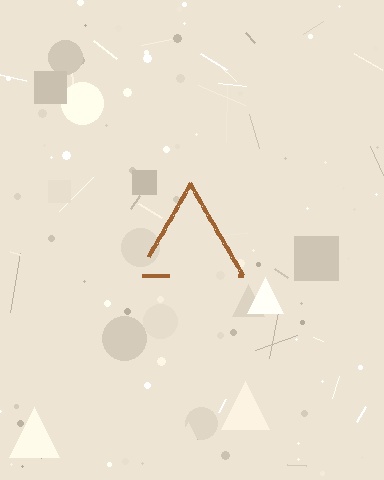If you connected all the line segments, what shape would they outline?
They would outline a triangle.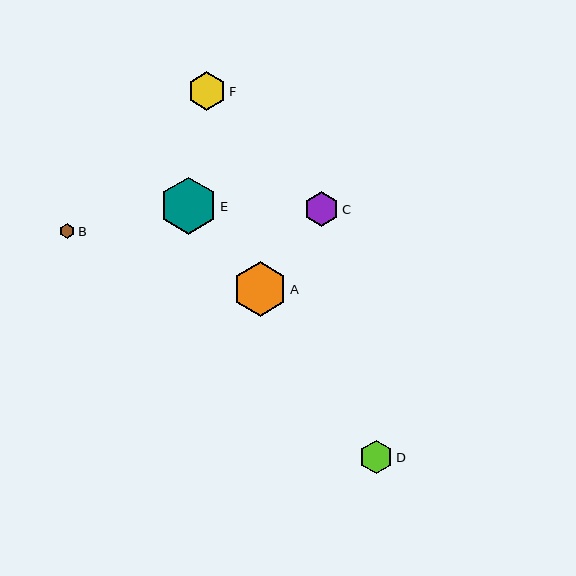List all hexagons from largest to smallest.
From largest to smallest: E, A, F, C, D, B.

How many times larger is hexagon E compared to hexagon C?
Hexagon E is approximately 1.6 times the size of hexagon C.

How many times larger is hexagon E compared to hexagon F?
Hexagon E is approximately 1.5 times the size of hexagon F.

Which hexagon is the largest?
Hexagon E is the largest with a size of approximately 57 pixels.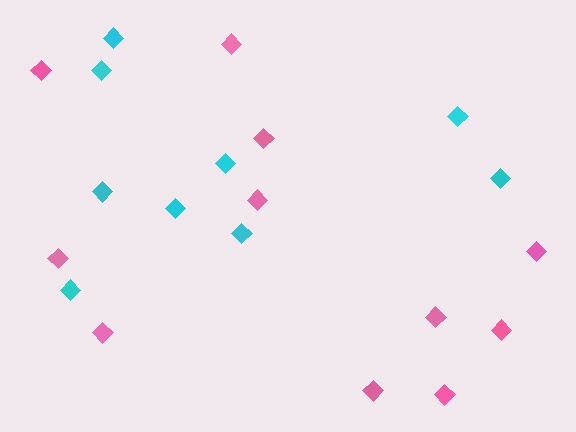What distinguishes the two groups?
There are 2 groups: one group of cyan diamonds (9) and one group of pink diamonds (11).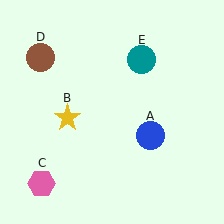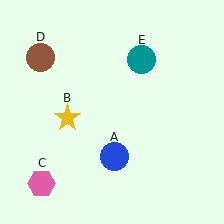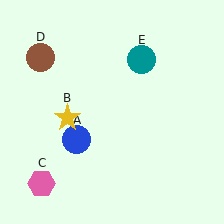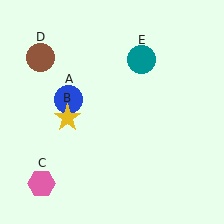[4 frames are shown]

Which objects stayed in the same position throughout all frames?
Yellow star (object B) and pink hexagon (object C) and brown circle (object D) and teal circle (object E) remained stationary.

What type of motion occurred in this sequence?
The blue circle (object A) rotated clockwise around the center of the scene.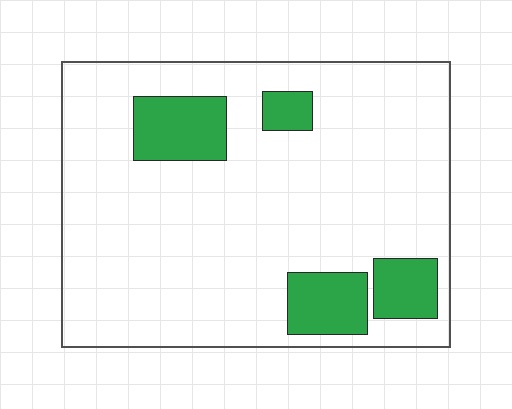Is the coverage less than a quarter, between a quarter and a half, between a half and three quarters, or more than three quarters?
Less than a quarter.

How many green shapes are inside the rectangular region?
4.